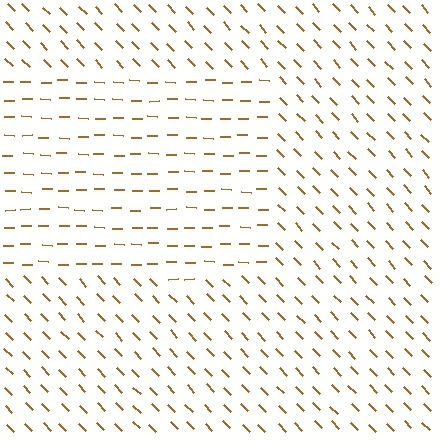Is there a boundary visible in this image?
Yes, there is a texture boundary formed by a change in line orientation.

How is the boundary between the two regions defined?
The boundary is defined purely by a change in line orientation (approximately 45 degrees difference). All lines are the same color and thickness.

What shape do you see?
I see a rectangle.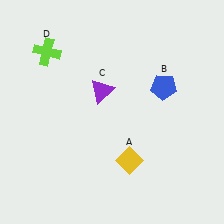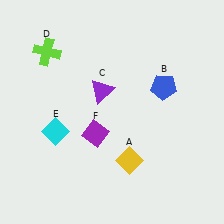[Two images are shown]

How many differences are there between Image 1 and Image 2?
There are 2 differences between the two images.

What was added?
A cyan diamond (E), a purple diamond (F) were added in Image 2.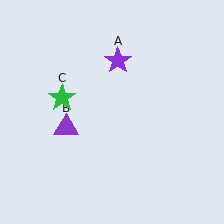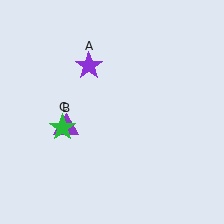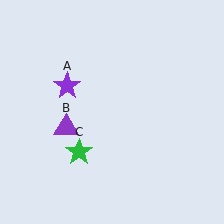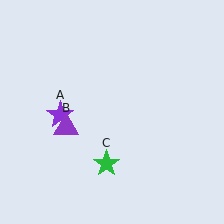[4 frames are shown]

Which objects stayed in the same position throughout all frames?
Purple triangle (object B) remained stationary.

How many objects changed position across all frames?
2 objects changed position: purple star (object A), green star (object C).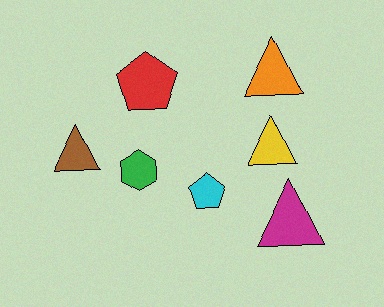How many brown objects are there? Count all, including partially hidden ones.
There is 1 brown object.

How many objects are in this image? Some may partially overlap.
There are 7 objects.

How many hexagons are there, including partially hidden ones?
There is 1 hexagon.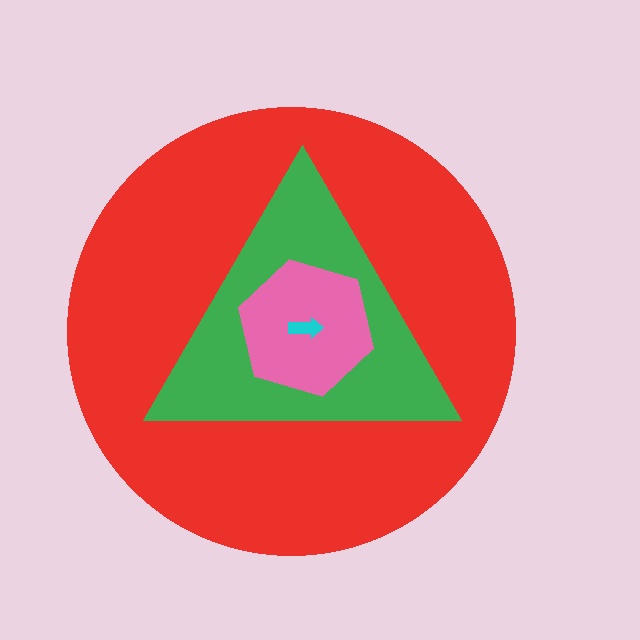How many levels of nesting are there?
4.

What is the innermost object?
The cyan arrow.